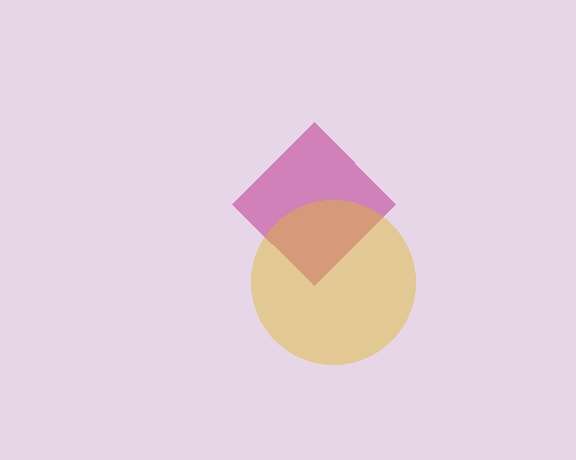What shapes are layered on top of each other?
The layered shapes are: a magenta diamond, a yellow circle.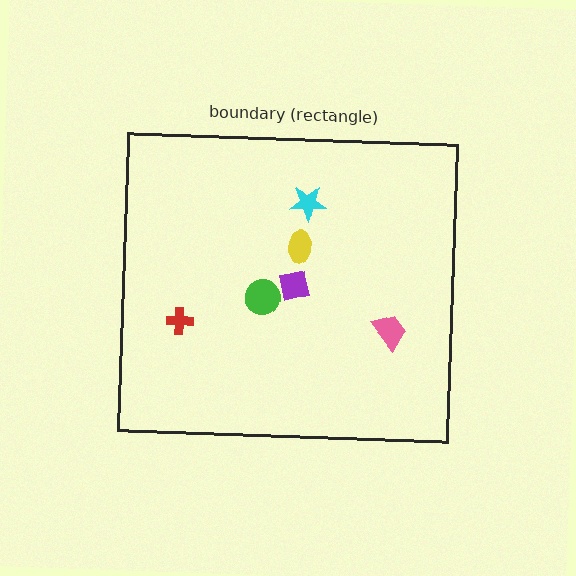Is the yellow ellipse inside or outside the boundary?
Inside.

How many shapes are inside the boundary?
6 inside, 0 outside.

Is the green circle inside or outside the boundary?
Inside.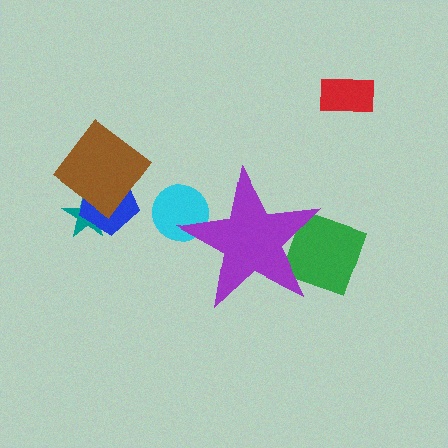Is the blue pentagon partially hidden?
No, the blue pentagon is fully visible.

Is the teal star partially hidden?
No, the teal star is fully visible.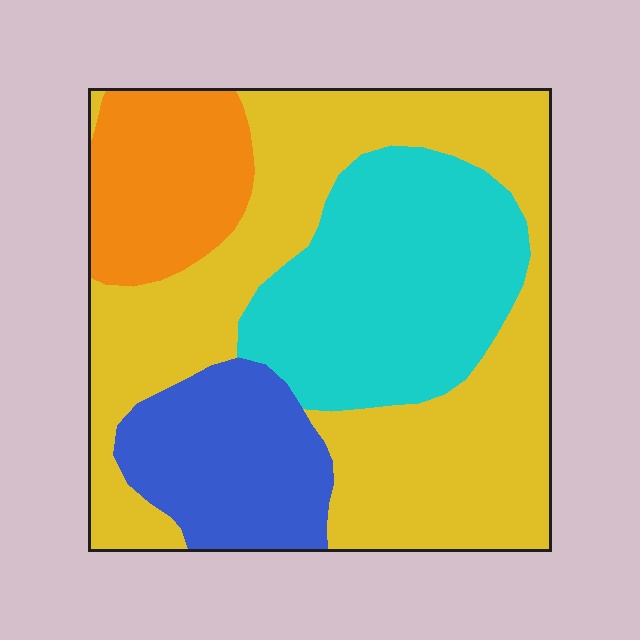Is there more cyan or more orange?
Cyan.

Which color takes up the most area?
Yellow, at roughly 45%.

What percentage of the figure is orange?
Orange takes up about one eighth (1/8) of the figure.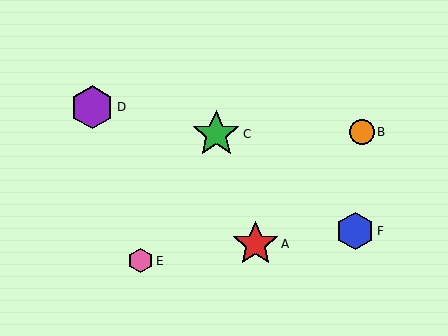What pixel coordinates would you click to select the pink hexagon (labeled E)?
Click at (140, 261) to select the pink hexagon E.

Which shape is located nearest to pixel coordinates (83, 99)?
The purple hexagon (labeled D) at (92, 107) is nearest to that location.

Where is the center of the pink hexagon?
The center of the pink hexagon is at (140, 261).